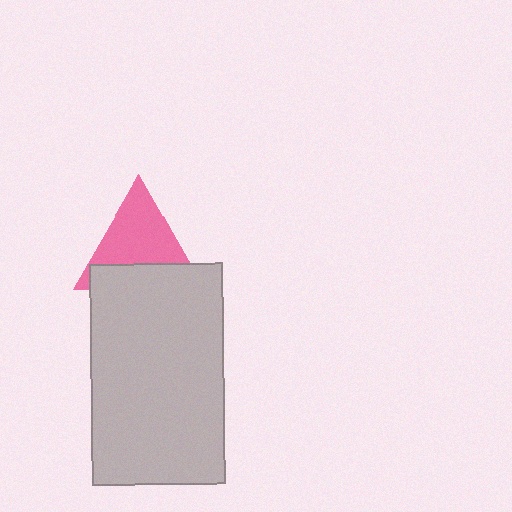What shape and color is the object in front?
The object in front is a light gray rectangle.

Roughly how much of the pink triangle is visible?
About half of it is visible (roughly 63%).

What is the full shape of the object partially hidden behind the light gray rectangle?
The partially hidden object is a pink triangle.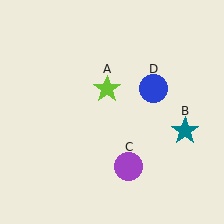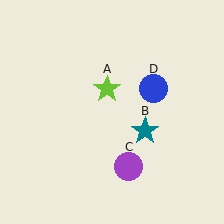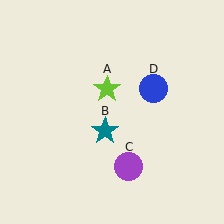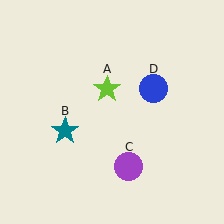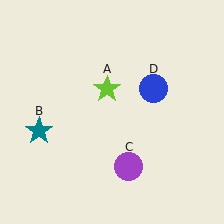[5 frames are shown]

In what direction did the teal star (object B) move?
The teal star (object B) moved left.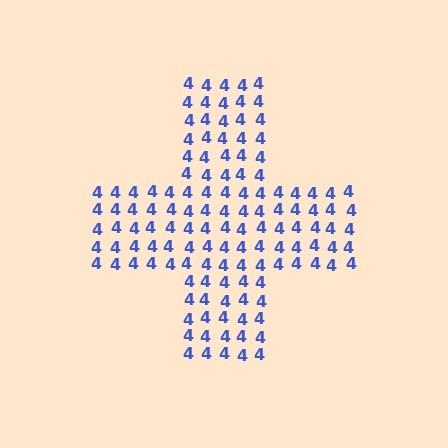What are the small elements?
The small elements are digit 4's.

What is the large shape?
The large shape is a cross.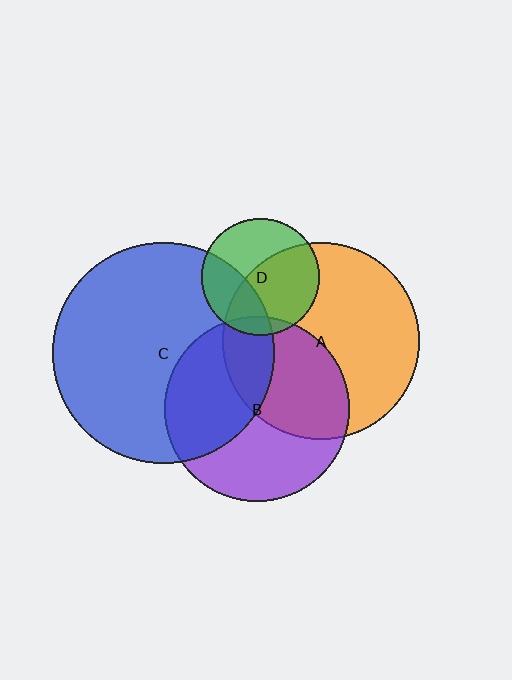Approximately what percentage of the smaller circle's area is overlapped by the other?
Approximately 30%.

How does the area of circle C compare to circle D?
Approximately 3.5 times.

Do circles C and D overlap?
Yes.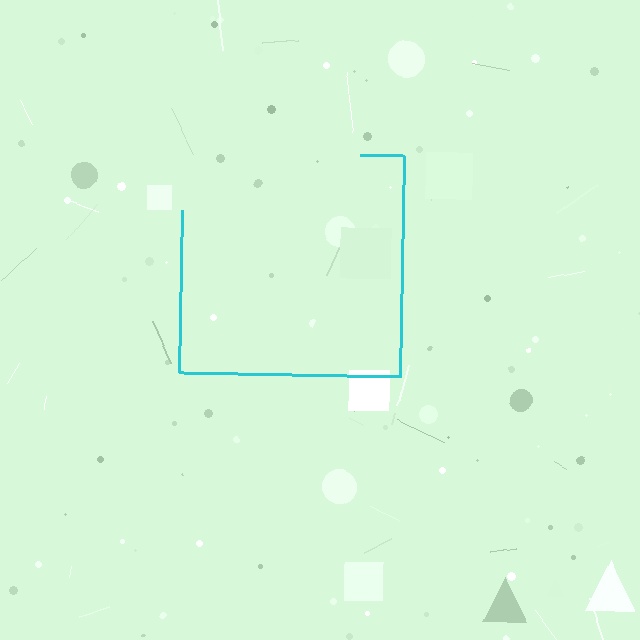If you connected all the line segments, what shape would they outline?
They would outline a square.